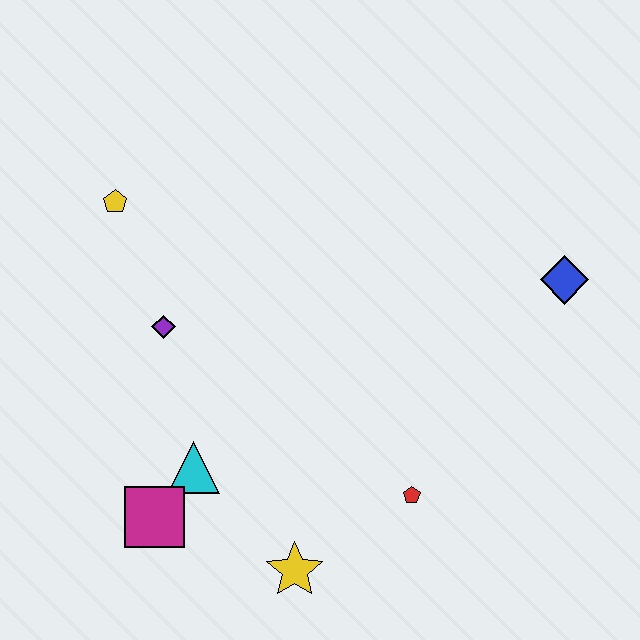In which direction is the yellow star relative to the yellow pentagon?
The yellow star is below the yellow pentagon.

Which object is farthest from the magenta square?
The blue diamond is farthest from the magenta square.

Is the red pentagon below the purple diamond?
Yes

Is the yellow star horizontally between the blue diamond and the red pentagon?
No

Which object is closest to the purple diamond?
The yellow pentagon is closest to the purple diamond.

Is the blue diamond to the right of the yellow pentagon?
Yes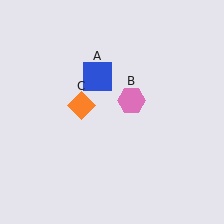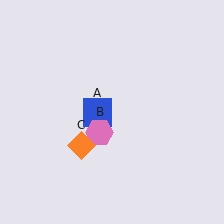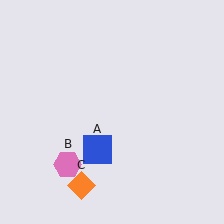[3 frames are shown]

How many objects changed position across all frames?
3 objects changed position: blue square (object A), pink hexagon (object B), orange diamond (object C).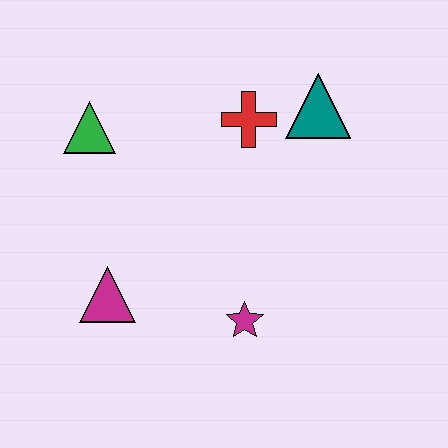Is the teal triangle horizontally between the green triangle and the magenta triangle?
No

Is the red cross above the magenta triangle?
Yes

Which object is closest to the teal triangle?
The red cross is closest to the teal triangle.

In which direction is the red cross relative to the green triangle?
The red cross is to the right of the green triangle.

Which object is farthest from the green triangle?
The magenta star is farthest from the green triangle.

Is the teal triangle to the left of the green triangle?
No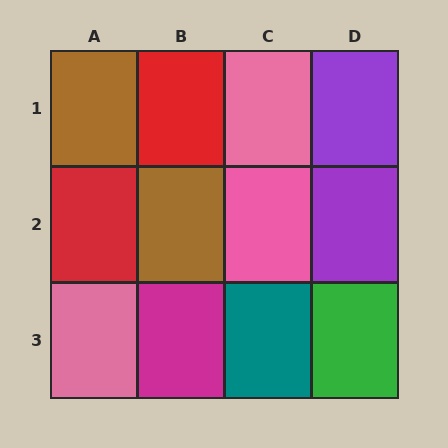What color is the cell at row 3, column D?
Green.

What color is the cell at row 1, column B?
Red.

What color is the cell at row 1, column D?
Purple.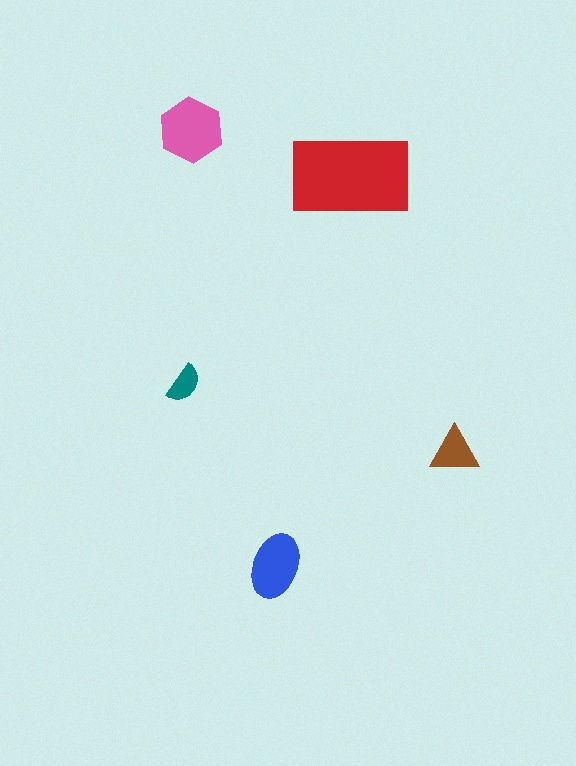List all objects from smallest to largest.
The teal semicircle, the brown triangle, the blue ellipse, the pink hexagon, the red rectangle.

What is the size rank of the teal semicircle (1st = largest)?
5th.